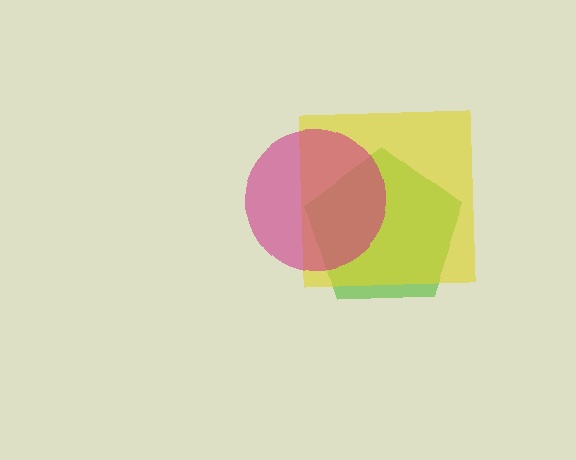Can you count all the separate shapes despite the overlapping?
Yes, there are 3 separate shapes.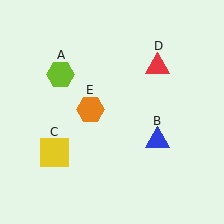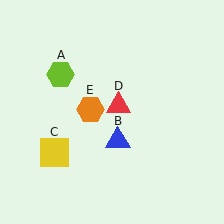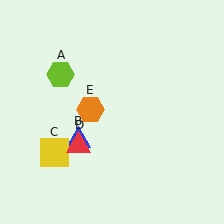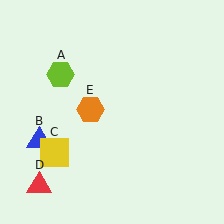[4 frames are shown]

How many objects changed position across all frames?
2 objects changed position: blue triangle (object B), red triangle (object D).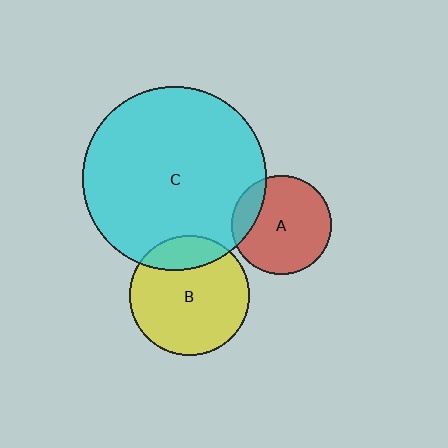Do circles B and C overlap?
Yes.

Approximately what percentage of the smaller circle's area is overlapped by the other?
Approximately 20%.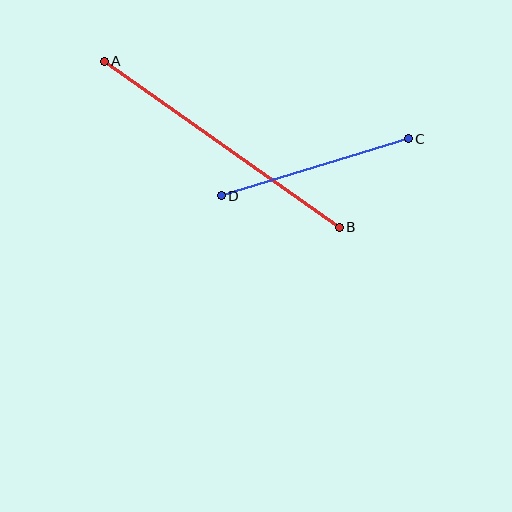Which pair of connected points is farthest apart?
Points A and B are farthest apart.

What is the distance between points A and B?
The distance is approximately 288 pixels.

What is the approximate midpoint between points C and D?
The midpoint is at approximately (315, 167) pixels.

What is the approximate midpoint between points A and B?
The midpoint is at approximately (222, 144) pixels.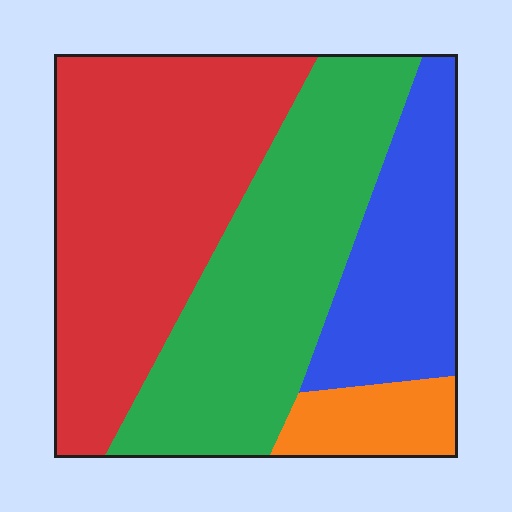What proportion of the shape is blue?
Blue covers roughly 20% of the shape.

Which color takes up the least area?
Orange, at roughly 10%.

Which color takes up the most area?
Red, at roughly 40%.